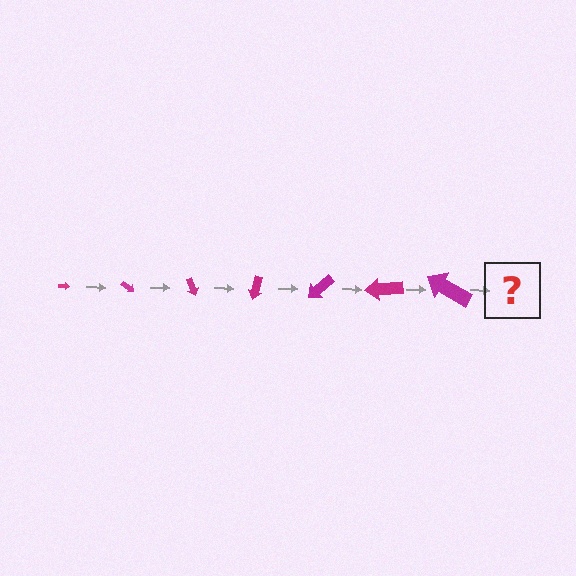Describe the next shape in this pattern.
It should be an arrow, larger than the previous one and rotated 245 degrees from the start.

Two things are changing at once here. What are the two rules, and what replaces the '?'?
The two rules are that the arrow grows larger each step and it rotates 35 degrees each step. The '?' should be an arrow, larger than the previous one and rotated 245 degrees from the start.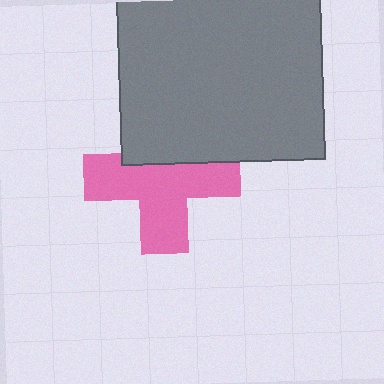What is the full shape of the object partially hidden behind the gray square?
The partially hidden object is a pink cross.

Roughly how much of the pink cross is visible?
Most of it is visible (roughly 67%).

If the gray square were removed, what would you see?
You would see the complete pink cross.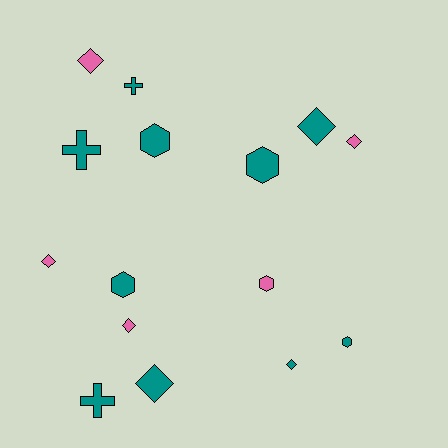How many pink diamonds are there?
There are 4 pink diamonds.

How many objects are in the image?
There are 15 objects.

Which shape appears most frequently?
Diamond, with 7 objects.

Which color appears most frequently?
Teal, with 10 objects.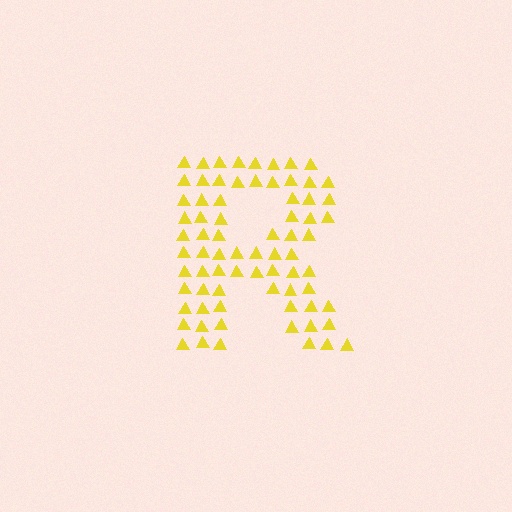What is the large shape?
The large shape is the letter R.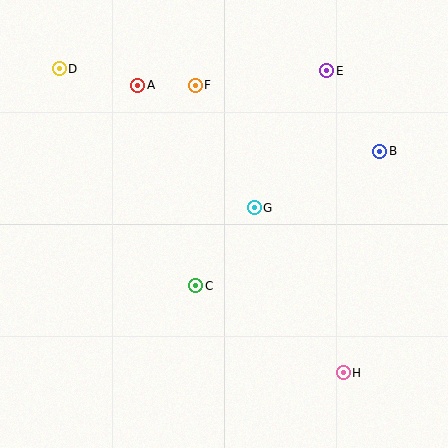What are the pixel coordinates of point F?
Point F is at (195, 85).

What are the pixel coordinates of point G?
Point G is at (254, 208).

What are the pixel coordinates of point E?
Point E is at (327, 71).